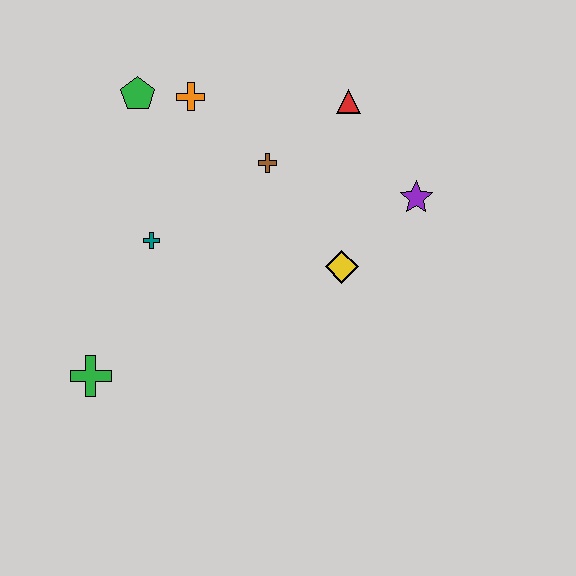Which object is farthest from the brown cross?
The green cross is farthest from the brown cross.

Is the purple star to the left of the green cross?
No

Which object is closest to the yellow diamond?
The purple star is closest to the yellow diamond.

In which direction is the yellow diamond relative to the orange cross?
The yellow diamond is below the orange cross.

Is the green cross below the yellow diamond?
Yes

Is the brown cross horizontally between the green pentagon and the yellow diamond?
Yes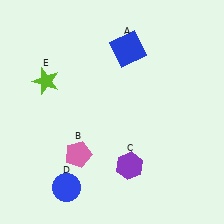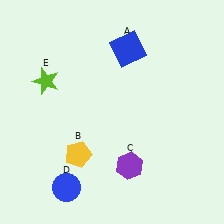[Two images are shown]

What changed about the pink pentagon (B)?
In Image 1, B is pink. In Image 2, it changed to yellow.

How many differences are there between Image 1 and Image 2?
There is 1 difference between the two images.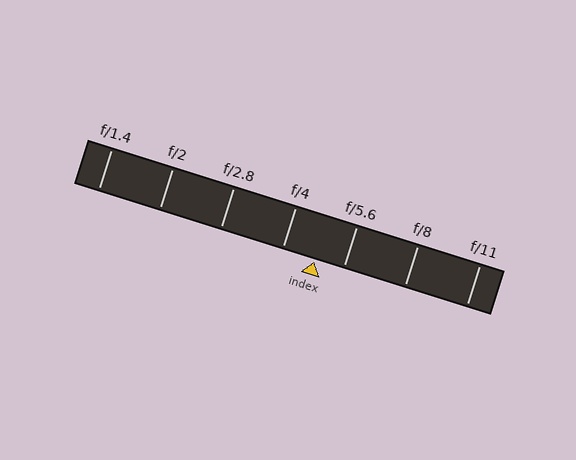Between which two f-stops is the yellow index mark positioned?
The index mark is between f/4 and f/5.6.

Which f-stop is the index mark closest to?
The index mark is closest to f/5.6.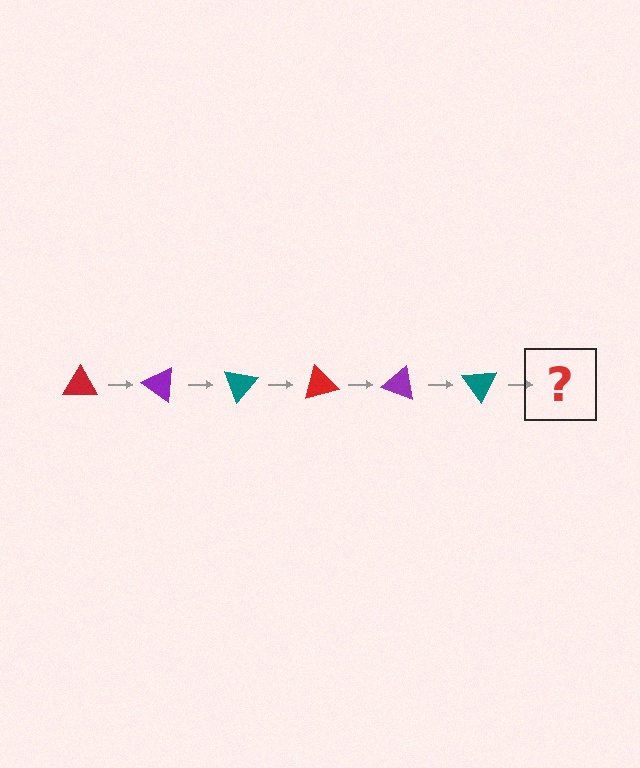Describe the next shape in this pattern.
It should be a red triangle, rotated 210 degrees from the start.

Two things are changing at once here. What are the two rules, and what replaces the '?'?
The two rules are that it rotates 35 degrees each step and the color cycles through red, purple, and teal. The '?' should be a red triangle, rotated 210 degrees from the start.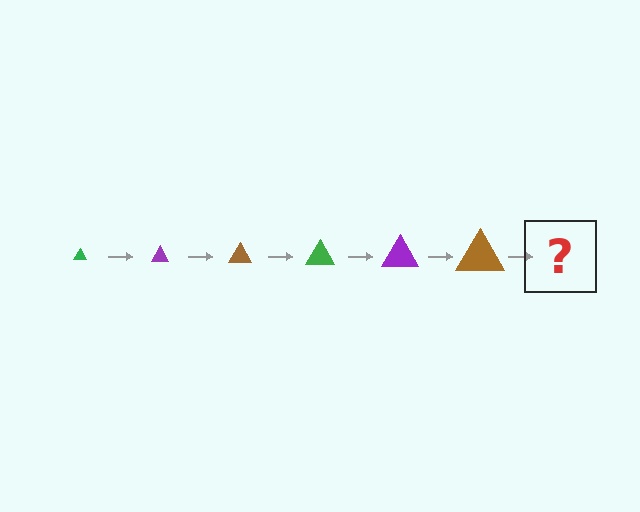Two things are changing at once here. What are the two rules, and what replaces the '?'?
The two rules are that the triangle grows larger each step and the color cycles through green, purple, and brown. The '?' should be a green triangle, larger than the previous one.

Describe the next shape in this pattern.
It should be a green triangle, larger than the previous one.